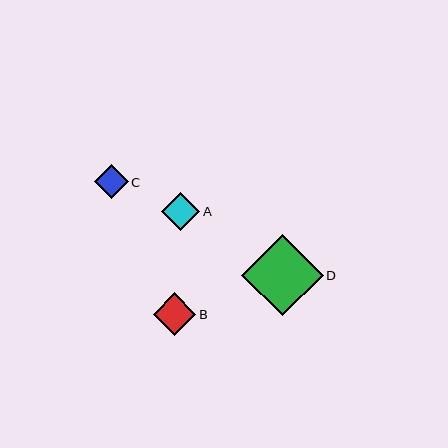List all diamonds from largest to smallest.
From largest to smallest: D, B, A, C.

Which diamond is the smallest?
Diamond C is the smallest with a size of approximately 34 pixels.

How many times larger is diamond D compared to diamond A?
Diamond D is approximately 2.1 times the size of diamond A.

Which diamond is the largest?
Diamond D is the largest with a size of approximately 81 pixels.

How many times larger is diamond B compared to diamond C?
Diamond B is approximately 1.3 times the size of diamond C.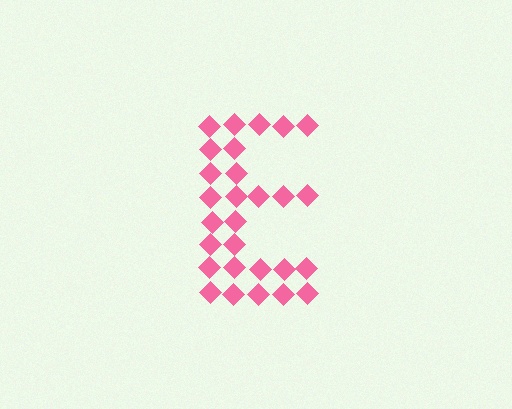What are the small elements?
The small elements are diamonds.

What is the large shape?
The large shape is the letter E.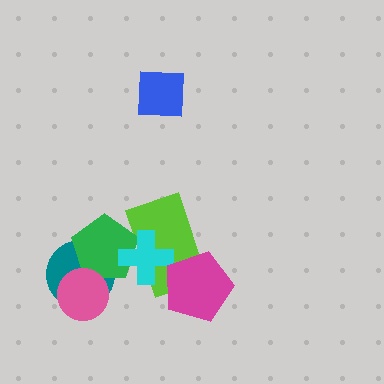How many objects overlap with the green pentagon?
4 objects overlap with the green pentagon.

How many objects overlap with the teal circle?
2 objects overlap with the teal circle.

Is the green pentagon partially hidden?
Yes, it is partially covered by another shape.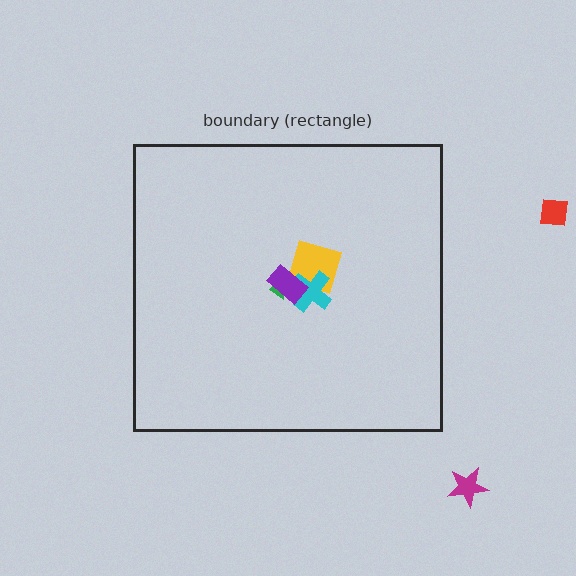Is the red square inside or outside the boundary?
Outside.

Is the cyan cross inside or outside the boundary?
Inside.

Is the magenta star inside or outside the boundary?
Outside.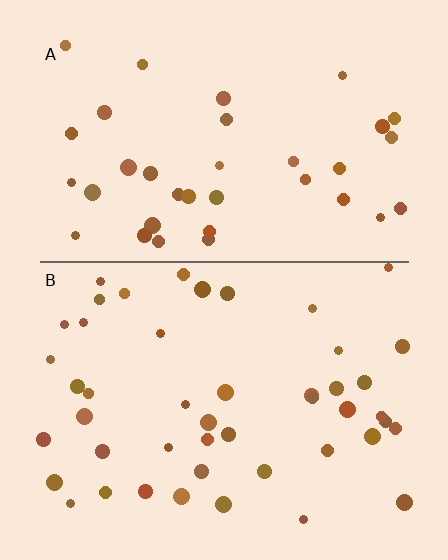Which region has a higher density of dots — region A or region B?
B (the bottom).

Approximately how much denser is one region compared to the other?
Approximately 1.3× — region B over region A.